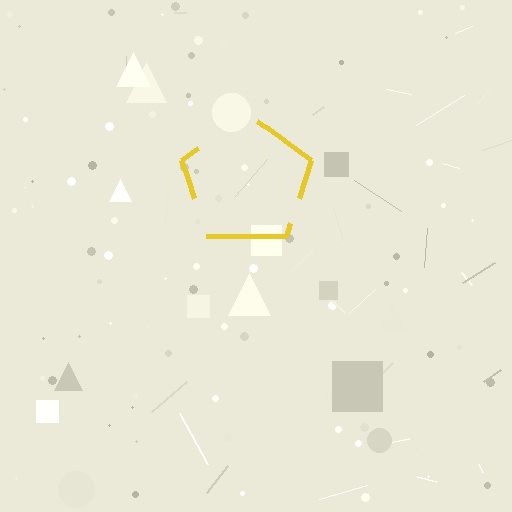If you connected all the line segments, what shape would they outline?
They would outline a pentagon.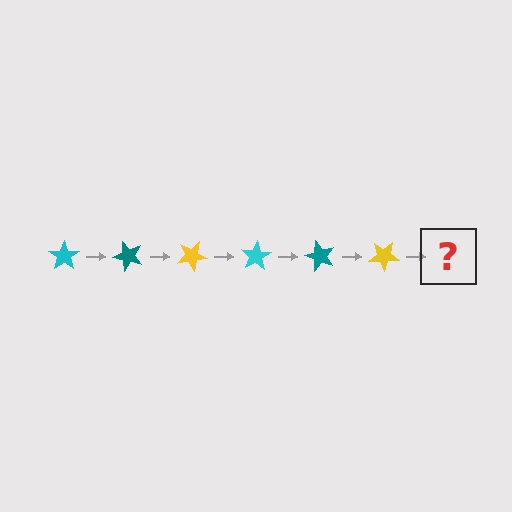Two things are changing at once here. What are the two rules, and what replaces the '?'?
The two rules are that it rotates 50 degrees each step and the color cycles through cyan, teal, and yellow. The '?' should be a cyan star, rotated 300 degrees from the start.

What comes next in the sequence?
The next element should be a cyan star, rotated 300 degrees from the start.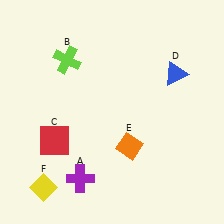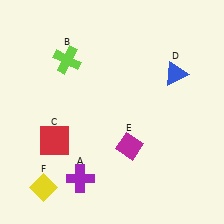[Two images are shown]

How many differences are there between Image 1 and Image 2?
There is 1 difference between the two images.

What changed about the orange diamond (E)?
In Image 1, E is orange. In Image 2, it changed to magenta.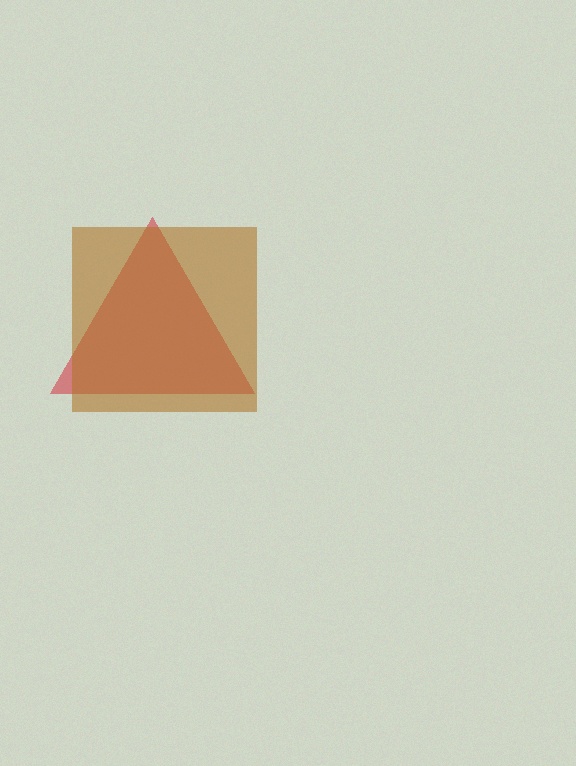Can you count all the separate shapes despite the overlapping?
Yes, there are 2 separate shapes.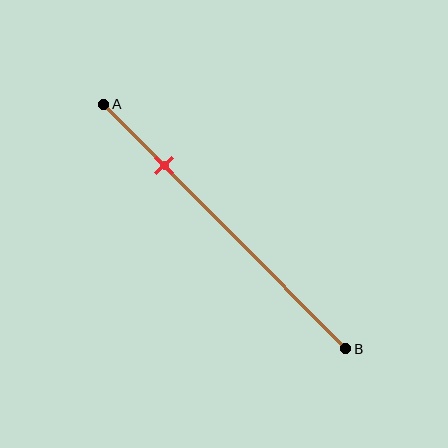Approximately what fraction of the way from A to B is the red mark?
The red mark is approximately 25% of the way from A to B.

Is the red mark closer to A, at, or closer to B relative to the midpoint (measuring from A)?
The red mark is closer to point A than the midpoint of segment AB.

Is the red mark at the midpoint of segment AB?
No, the mark is at about 25% from A, not at the 50% midpoint.